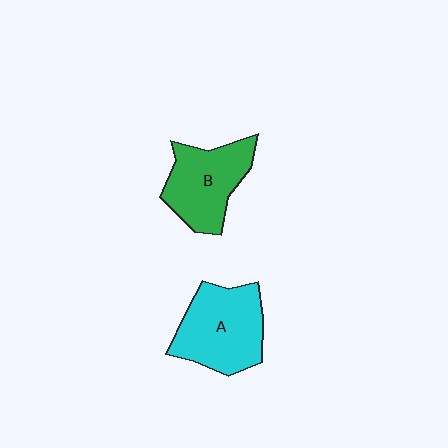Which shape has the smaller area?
Shape B (green).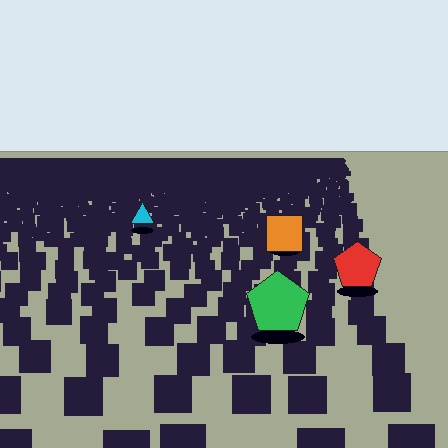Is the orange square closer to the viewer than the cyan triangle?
Yes. The orange square is closer — you can tell from the texture gradient: the ground texture is coarser near it.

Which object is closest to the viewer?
The green pentagon is closest. The texture marks near it are larger and more spread out.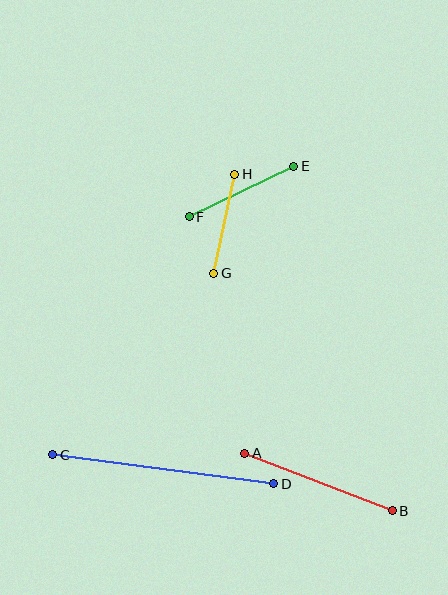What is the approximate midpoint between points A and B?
The midpoint is at approximately (318, 482) pixels.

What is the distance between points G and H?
The distance is approximately 101 pixels.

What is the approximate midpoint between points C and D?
The midpoint is at approximately (163, 469) pixels.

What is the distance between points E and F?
The distance is approximately 116 pixels.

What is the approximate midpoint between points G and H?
The midpoint is at approximately (224, 224) pixels.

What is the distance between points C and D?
The distance is approximately 223 pixels.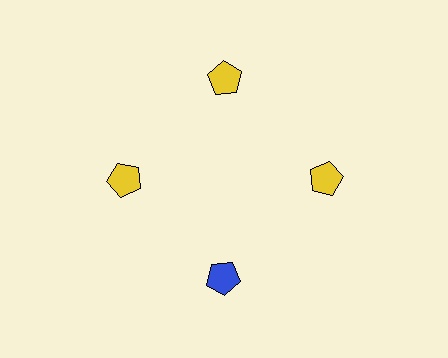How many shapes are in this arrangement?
There are 4 shapes arranged in a ring pattern.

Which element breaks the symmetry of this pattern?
The blue pentagon at roughly the 6 o'clock position breaks the symmetry. All other shapes are yellow pentagons.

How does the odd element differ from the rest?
It has a different color: blue instead of yellow.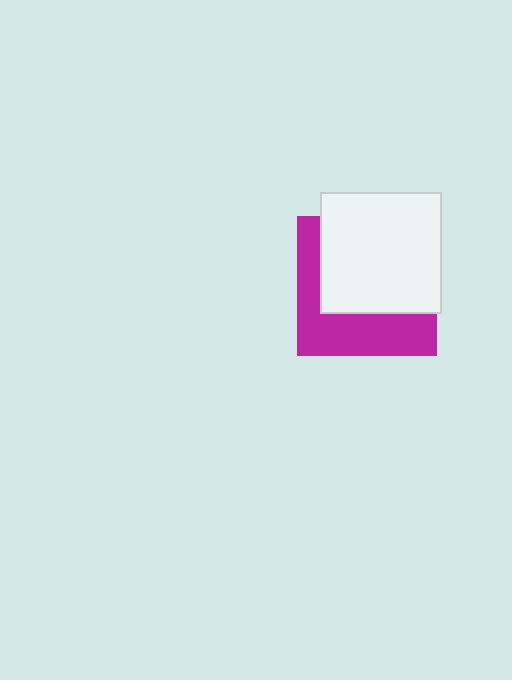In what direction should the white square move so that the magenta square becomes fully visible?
The white square should move up. That is the shortest direction to clear the overlap and leave the magenta square fully visible.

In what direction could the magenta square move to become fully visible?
The magenta square could move down. That would shift it out from behind the white square entirely.